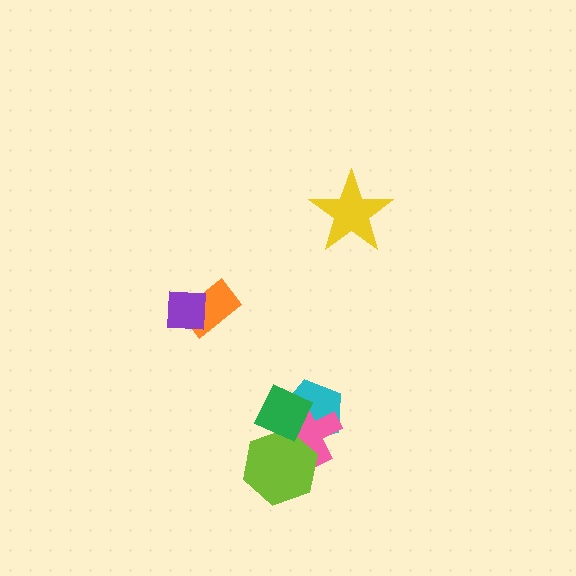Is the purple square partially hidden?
No, no other shape covers it.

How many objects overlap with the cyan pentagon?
3 objects overlap with the cyan pentagon.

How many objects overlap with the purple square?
1 object overlaps with the purple square.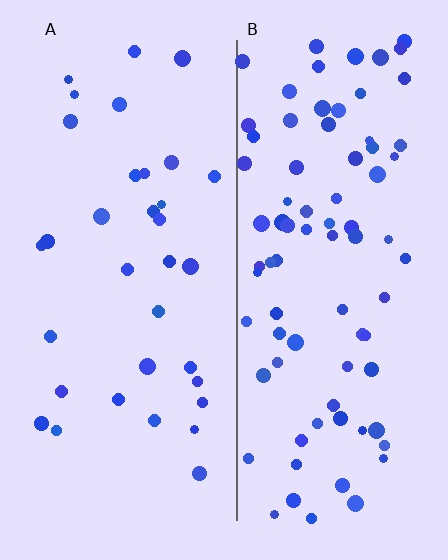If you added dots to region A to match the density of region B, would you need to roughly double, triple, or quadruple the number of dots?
Approximately double.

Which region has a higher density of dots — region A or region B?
B (the right).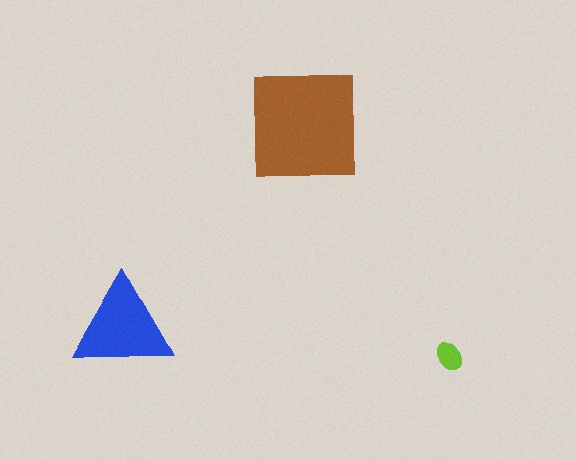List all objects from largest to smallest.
The brown square, the blue triangle, the lime ellipse.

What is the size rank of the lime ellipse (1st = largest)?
3rd.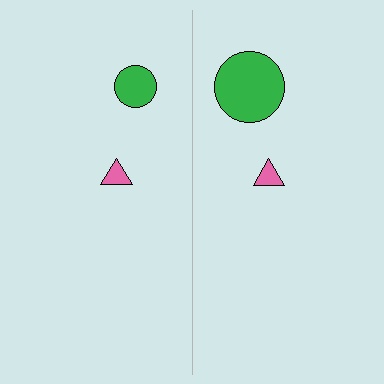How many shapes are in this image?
There are 4 shapes in this image.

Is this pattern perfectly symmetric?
No, the pattern is not perfectly symmetric. The green circle on the right side has a different size than its mirror counterpart.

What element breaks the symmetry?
The green circle on the right side has a different size than its mirror counterpart.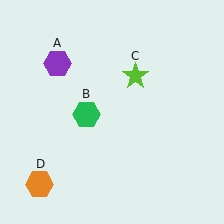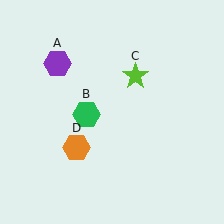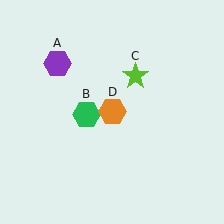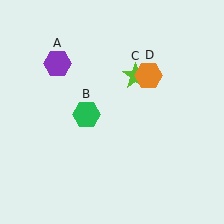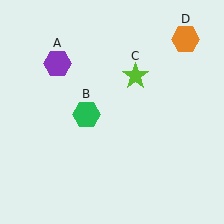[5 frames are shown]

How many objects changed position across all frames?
1 object changed position: orange hexagon (object D).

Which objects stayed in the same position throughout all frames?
Purple hexagon (object A) and green hexagon (object B) and lime star (object C) remained stationary.